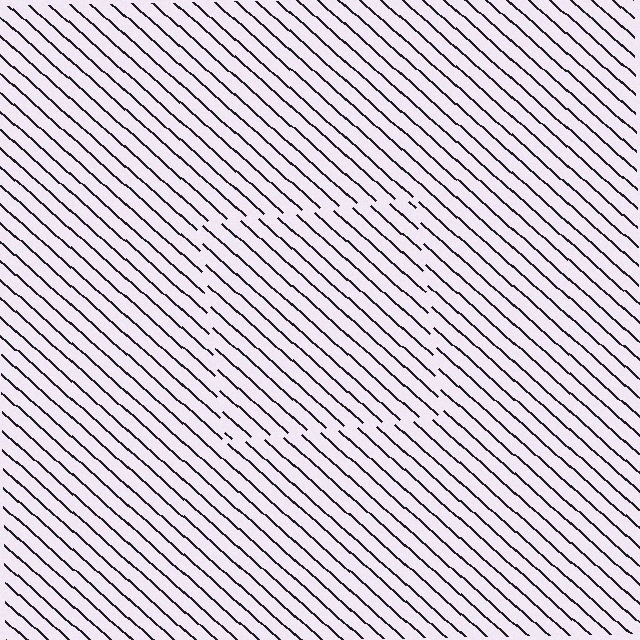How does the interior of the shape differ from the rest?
The interior of the shape contains the same grating, shifted by half a period — the contour is defined by the phase discontinuity where line-ends from the inner and outer gratings abut.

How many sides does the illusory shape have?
4 sides — the line-ends trace a square.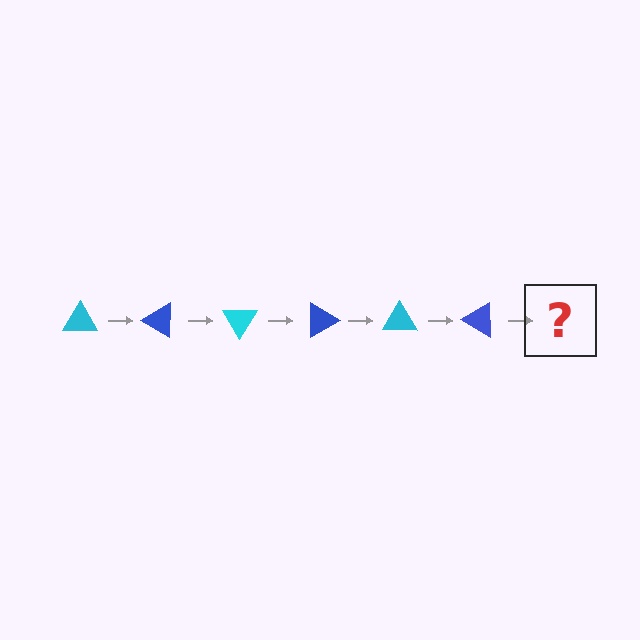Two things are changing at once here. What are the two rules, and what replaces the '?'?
The two rules are that it rotates 30 degrees each step and the color cycles through cyan and blue. The '?' should be a cyan triangle, rotated 180 degrees from the start.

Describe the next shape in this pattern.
It should be a cyan triangle, rotated 180 degrees from the start.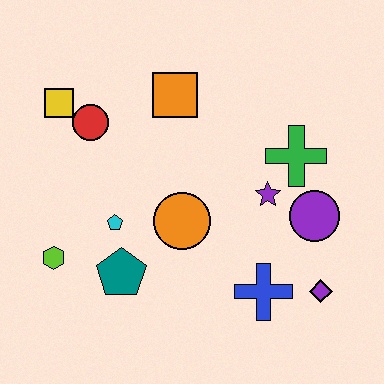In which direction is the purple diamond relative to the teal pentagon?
The purple diamond is to the right of the teal pentagon.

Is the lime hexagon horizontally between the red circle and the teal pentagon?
No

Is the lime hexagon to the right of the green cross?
No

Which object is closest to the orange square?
The red circle is closest to the orange square.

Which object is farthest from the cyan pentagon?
The purple diamond is farthest from the cyan pentagon.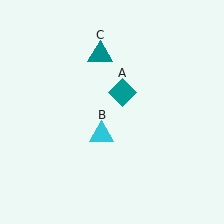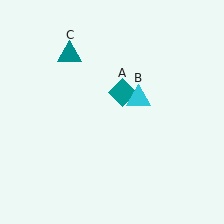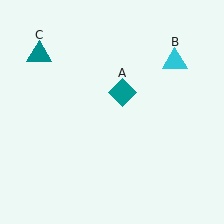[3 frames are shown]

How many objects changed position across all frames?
2 objects changed position: cyan triangle (object B), teal triangle (object C).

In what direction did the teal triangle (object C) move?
The teal triangle (object C) moved left.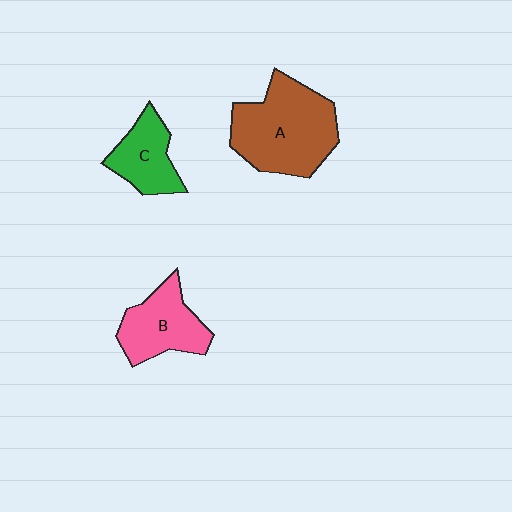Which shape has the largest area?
Shape A (brown).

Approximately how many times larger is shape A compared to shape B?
Approximately 1.6 times.